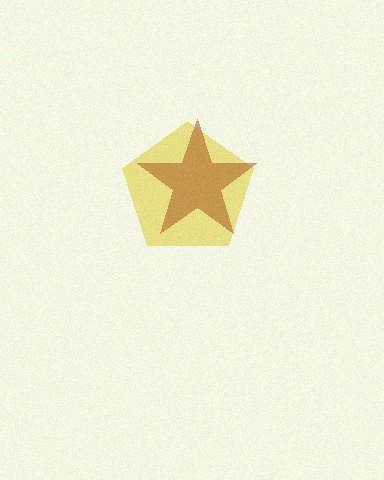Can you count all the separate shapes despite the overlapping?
Yes, there are 2 separate shapes.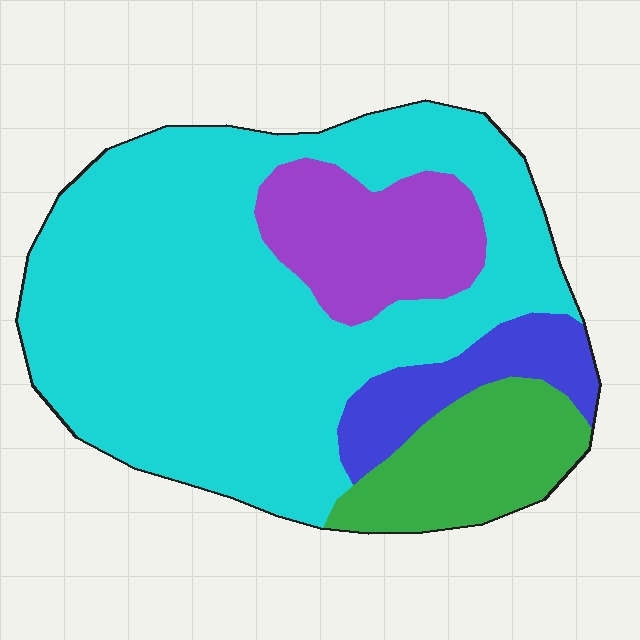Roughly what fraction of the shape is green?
Green takes up less than a quarter of the shape.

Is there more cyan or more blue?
Cyan.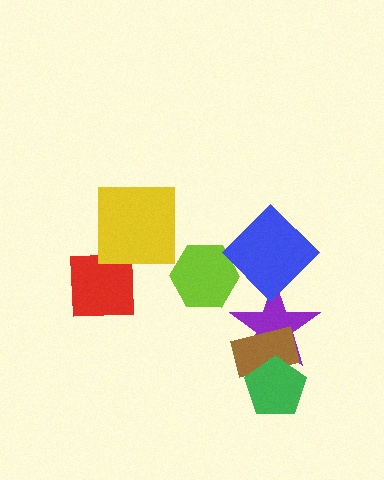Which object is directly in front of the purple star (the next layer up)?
The brown rectangle is directly in front of the purple star.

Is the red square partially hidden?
Yes, it is partially covered by another shape.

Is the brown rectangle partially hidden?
Yes, it is partially covered by another shape.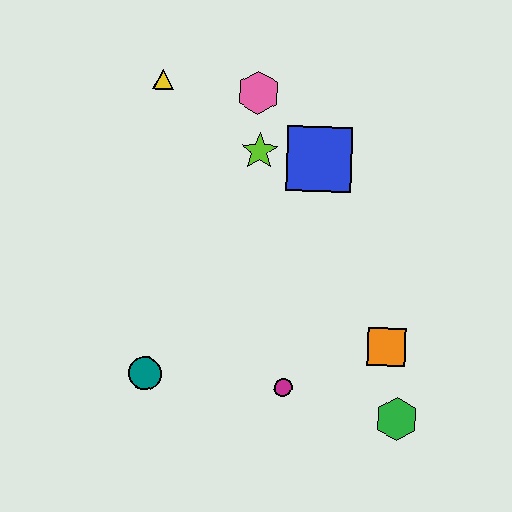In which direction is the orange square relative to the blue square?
The orange square is below the blue square.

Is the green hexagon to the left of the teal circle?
No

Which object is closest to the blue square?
The lime star is closest to the blue square.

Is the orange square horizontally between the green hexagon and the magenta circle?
Yes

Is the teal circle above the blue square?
No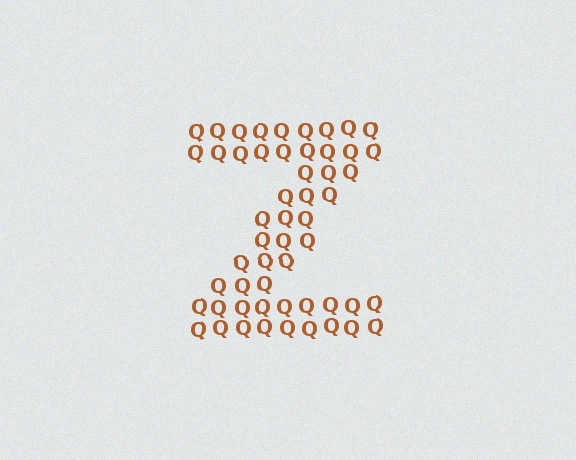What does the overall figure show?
The overall figure shows the letter Z.